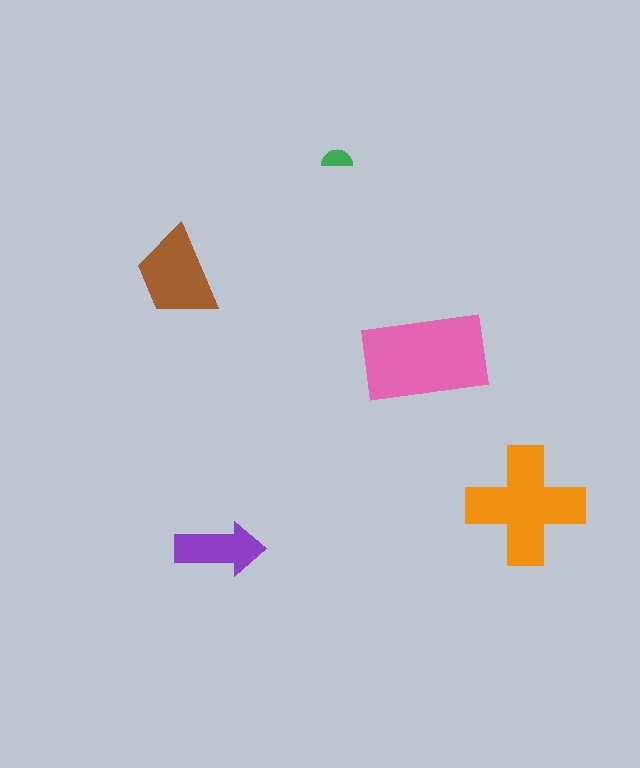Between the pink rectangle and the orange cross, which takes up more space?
The pink rectangle.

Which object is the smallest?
The green semicircle.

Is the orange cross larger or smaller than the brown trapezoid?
Larger.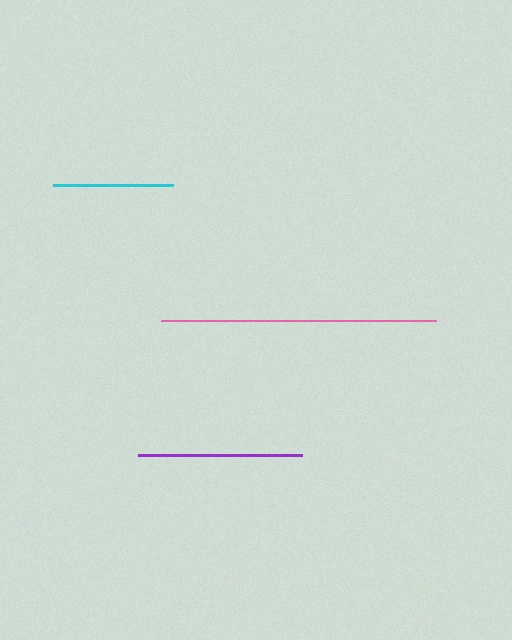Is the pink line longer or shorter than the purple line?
The pink line is longer than the purple line.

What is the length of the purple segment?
The purple segment is approximately 164 pixels long.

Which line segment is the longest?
The pink line is the longest at approximately 275 pixels.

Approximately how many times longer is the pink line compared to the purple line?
The pink line is approximately 1.7 times the length of the purple line.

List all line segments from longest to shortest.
From longest to shortest: pink, purple, cyan.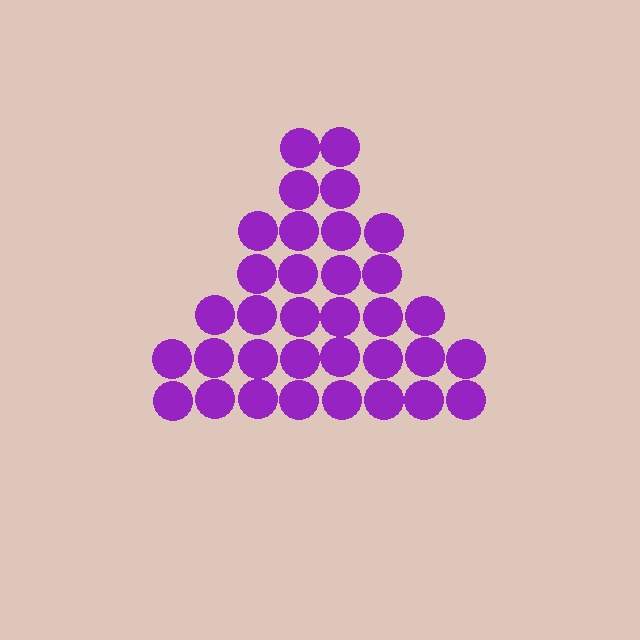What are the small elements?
The small elements are circles.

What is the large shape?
The large shape is a triangle.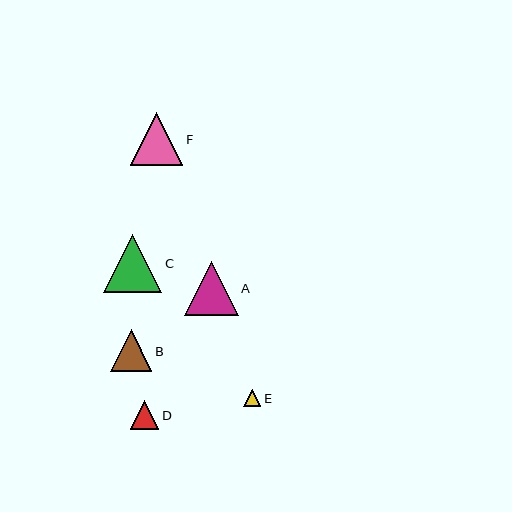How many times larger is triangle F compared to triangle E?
Triangle F is approximately 2.9 times the size of triangle E.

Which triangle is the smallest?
Triangle E is the smallest with a size of approximately 18 pixels.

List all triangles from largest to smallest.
From largest to smallest: C, A, F, B, D, E.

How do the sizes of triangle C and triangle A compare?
Triangle C and triangle A are approximately the same size.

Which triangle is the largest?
Triangle C is the largest with a size of approximately 58 pixels.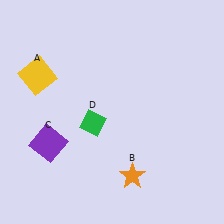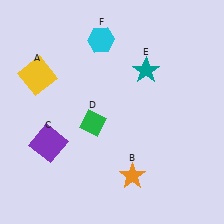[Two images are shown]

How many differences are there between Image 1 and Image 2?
There are 2 differences between the two images.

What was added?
A teal star (E), a cyan hexagon (F) were added in Image 2.